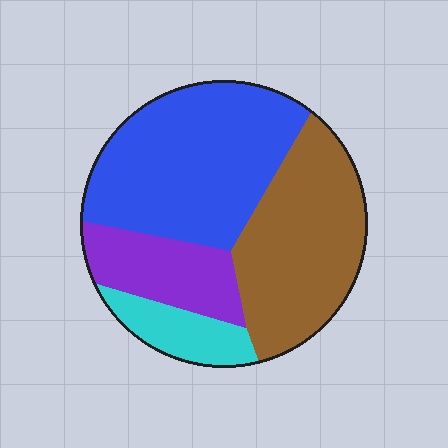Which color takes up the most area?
Blue, at roughly 40%.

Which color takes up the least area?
Cyan, at roughly 10%.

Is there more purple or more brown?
Brown.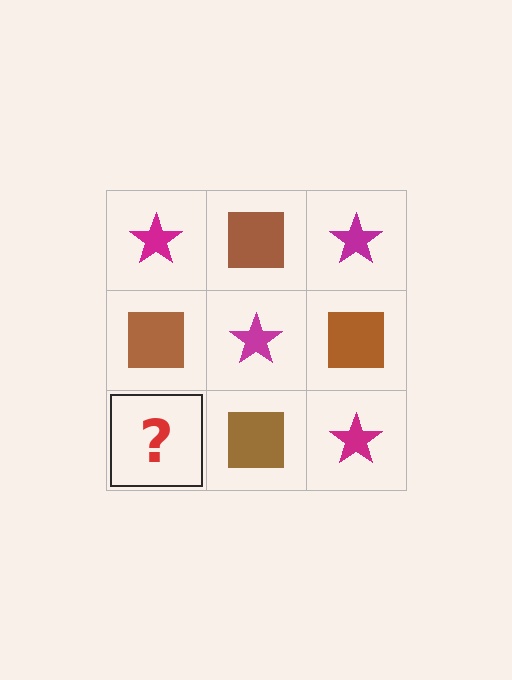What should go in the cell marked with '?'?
The missing cell should contain a magenta star.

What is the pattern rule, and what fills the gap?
The rule is that it alternates magenta star and brown square in a checkerboard pattern. The gap should be filled with a magenta star.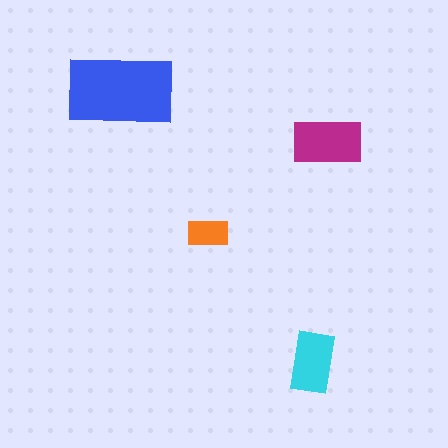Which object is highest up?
The blue rectangle is topmost.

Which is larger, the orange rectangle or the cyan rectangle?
The cyan one.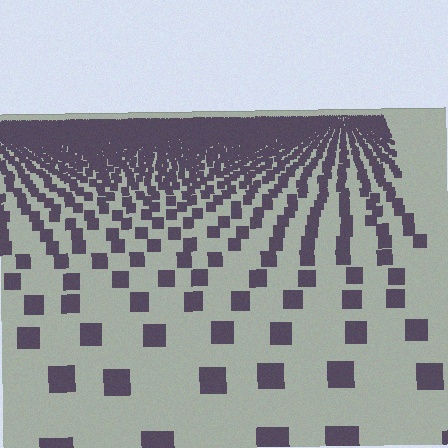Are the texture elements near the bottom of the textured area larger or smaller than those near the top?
Larger. Near the bottom, elements are closer to the viewer and appear at a bigger on-screen size.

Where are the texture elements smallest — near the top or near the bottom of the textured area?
Near the top.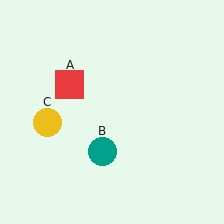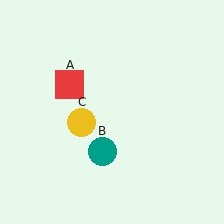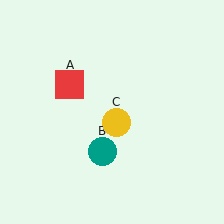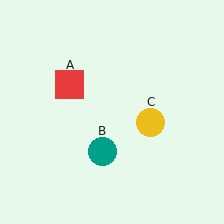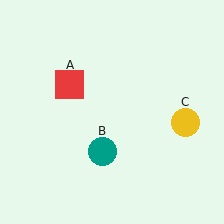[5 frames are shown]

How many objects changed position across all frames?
1 object changed position: yellow circle (object C).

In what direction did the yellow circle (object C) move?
The yellow circle (object C) moved right.